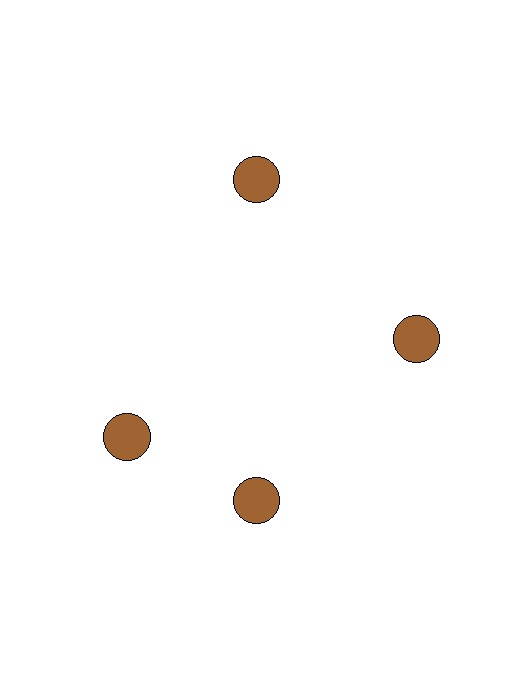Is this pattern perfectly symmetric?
No. The 4 brown circles are arranged in a ring, but one element near the 9 o'clock position is rotated out of alignment along the ring, breaking the 4-fold rotational symmetry.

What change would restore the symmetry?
The symmetry would be restored by rotating it back into even spacing with its neighbors so that all 4 circles sit at equal angles and equal distance from the center.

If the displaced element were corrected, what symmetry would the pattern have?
It would have 4-fold rotational symmetry — the pattern would map onto itself every 90 degrees.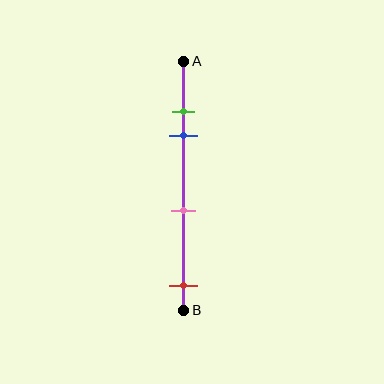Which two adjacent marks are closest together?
The green and blue marks are the closest adjacent pair.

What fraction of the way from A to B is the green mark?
The green mark is approximately 20% (0.2) of the way from A to B.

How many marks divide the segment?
There are 4 marks dividing the segment.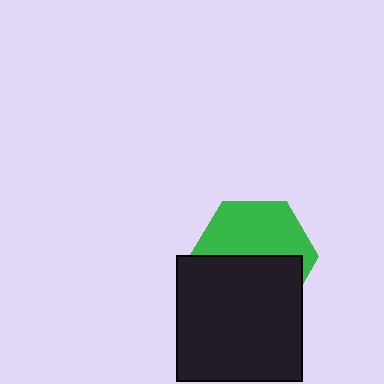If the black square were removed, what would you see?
You would see the complete green hexagon.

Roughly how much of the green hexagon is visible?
About half of it is visible (roughly 50%).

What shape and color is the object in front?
The object in front is a black square.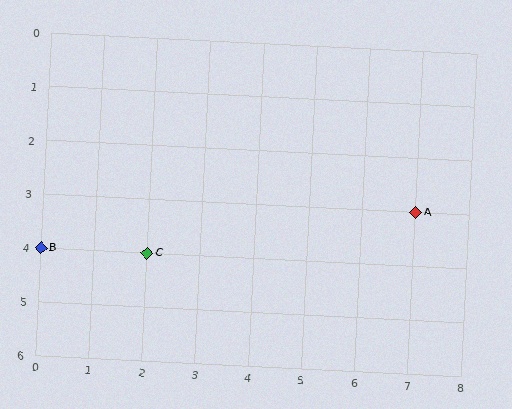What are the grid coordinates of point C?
Point C is at grid coordinates (2, 4).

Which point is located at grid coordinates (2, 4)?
Point C is at (2, 4).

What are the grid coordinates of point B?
Point B is at grid coordinates (0, 4).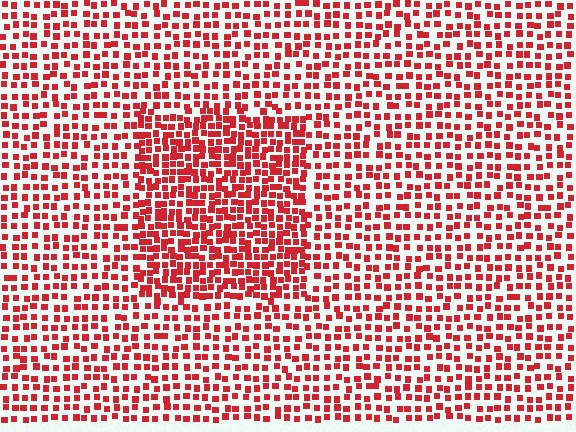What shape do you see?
I see a rectangle.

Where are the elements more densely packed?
The elements are more densely packed inside the rectangle boundary.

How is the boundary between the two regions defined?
The boundary is defined by a change in element density (approximately 1.7x ratio). All elements are the same color, size, and shape.